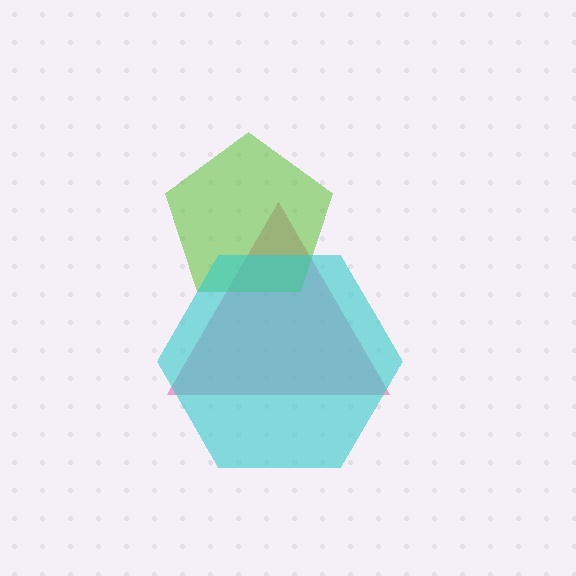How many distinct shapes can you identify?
There are 3 distinct shapes: a pink triangle, a lime pentagon, a cyan hexagon.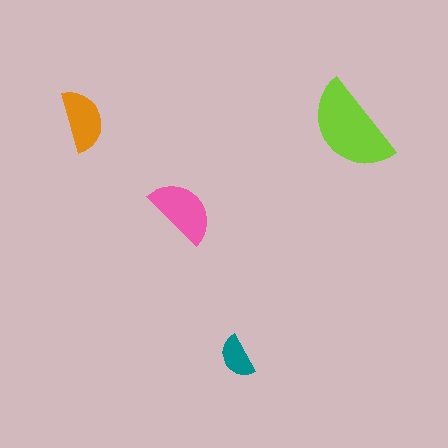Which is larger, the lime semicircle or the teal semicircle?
The lime one.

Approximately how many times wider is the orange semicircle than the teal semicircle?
About 1.5 times wider.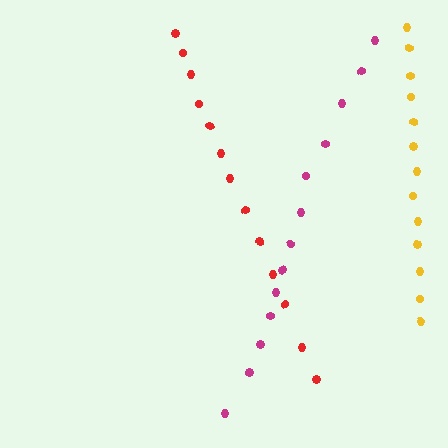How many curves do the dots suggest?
There are 3 distinct paths.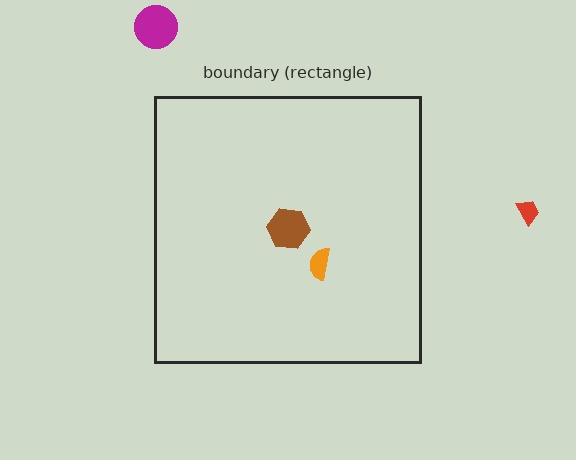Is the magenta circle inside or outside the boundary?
Outside.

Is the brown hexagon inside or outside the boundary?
Inside.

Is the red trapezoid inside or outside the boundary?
Outside.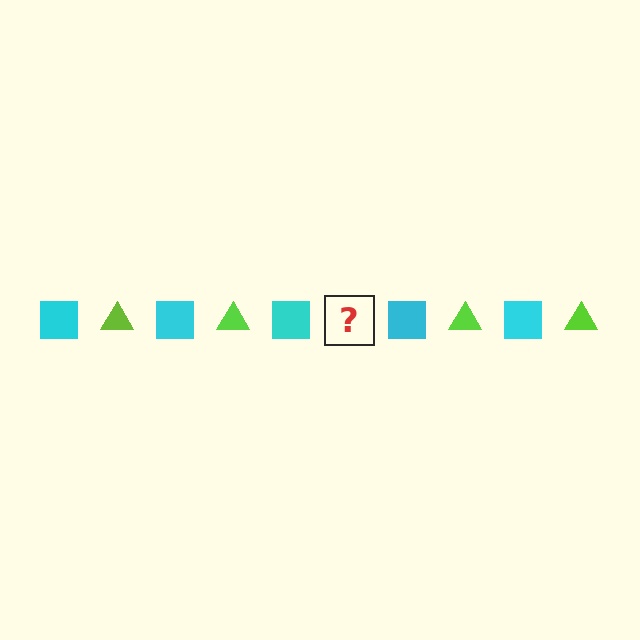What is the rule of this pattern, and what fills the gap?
The rule is that the pattern alternates between cyan square and lime triangle. The gap should be filled with a lime triangle.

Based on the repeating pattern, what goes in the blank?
The blank should be a lime triangle.